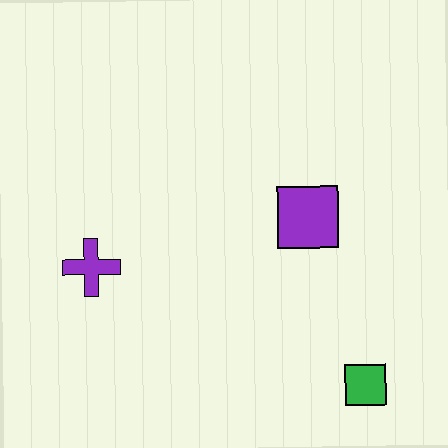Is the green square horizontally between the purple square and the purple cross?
No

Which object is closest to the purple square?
The green square is closest to the purple square.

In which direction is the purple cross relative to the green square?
The purple cross is to the left of the green square.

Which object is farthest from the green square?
The purple cross is farthest from the green square.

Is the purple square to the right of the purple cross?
Yes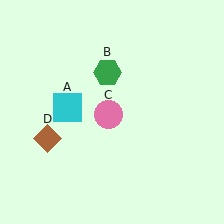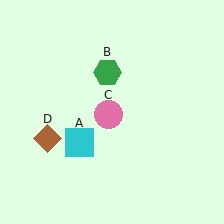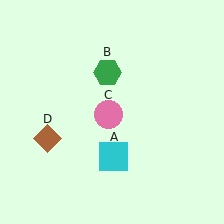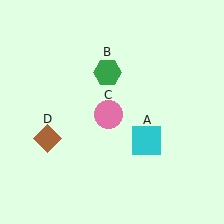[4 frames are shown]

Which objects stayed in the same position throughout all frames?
Green hexagon (object B) and pink circle (object C) and brown diamond (object D) remained stationary.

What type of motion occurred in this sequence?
The cyan square (object A) rotated counterclockwise around the center of the scene.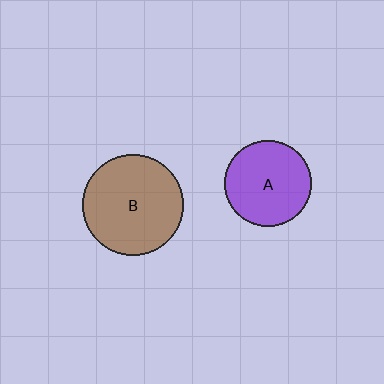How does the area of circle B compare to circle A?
Approximately 1.4 times.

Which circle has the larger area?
Circle B (brown).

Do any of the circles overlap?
No, none of the circles overlap.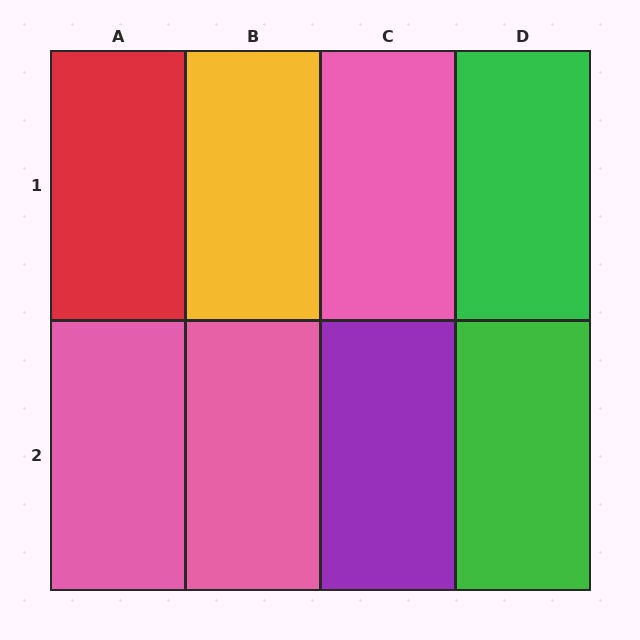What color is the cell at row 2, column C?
Purple.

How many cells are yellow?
1 cell is yellow.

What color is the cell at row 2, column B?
Pink.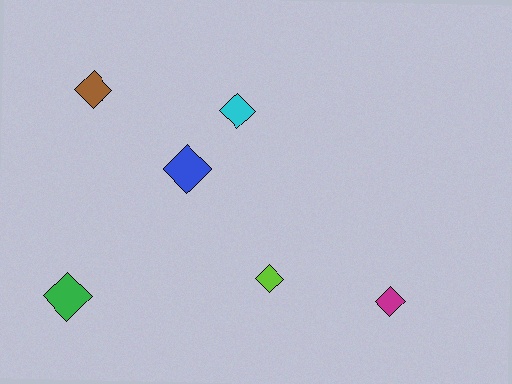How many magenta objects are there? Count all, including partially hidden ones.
There is 1 magenta object.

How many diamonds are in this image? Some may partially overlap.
There are 6 diamonds.